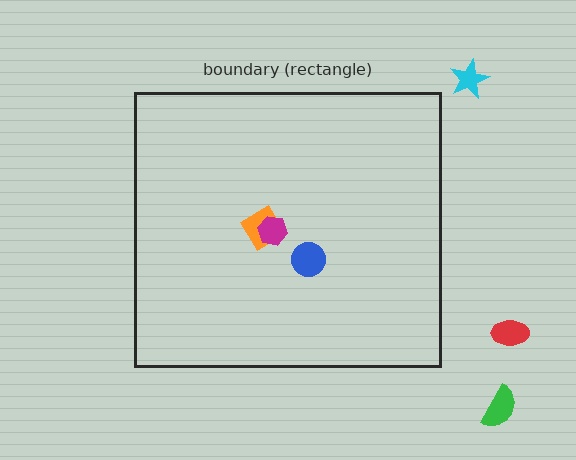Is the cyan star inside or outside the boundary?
Outside.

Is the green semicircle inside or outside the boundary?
Outside.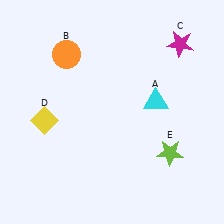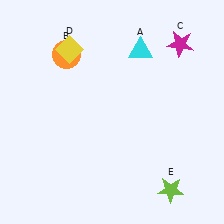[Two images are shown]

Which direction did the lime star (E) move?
The lime star (E) moved down.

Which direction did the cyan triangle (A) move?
The cyan triangle (A) moved up.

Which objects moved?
The objects that moved are: the cyan triangle (A), the yellow diamond (D), the lime star (E).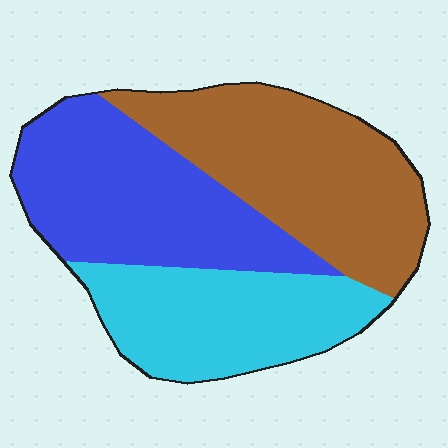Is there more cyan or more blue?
Blue.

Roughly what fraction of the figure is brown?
Brown takes up between a quarter and a half of the figure.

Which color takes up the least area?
Cyan, at roughly 30%.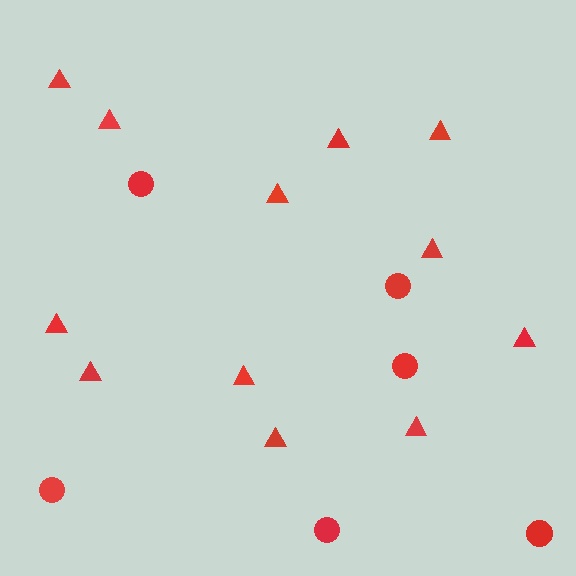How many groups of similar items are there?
There are 2 groups: one group of circles (6) and one group of triangles (12).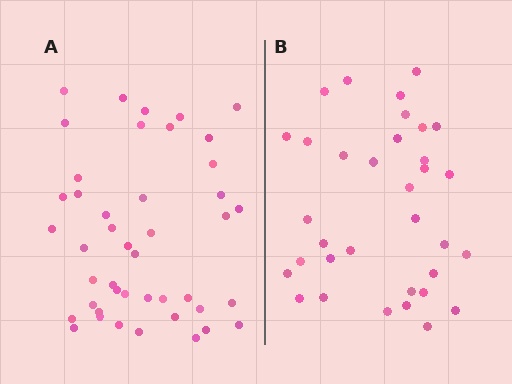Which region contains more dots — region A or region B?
Region A (the left region) has more dots.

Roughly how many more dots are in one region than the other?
Region A has roughly 10 or so more dots than region B.